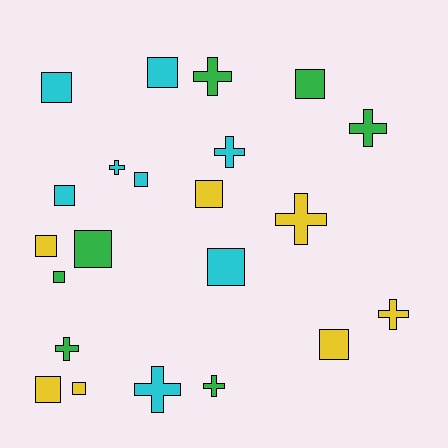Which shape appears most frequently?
Square, with 13 objects.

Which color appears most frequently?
Cyan, with 8 objects.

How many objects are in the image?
There are 22 objects.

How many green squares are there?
There are 3 green squares.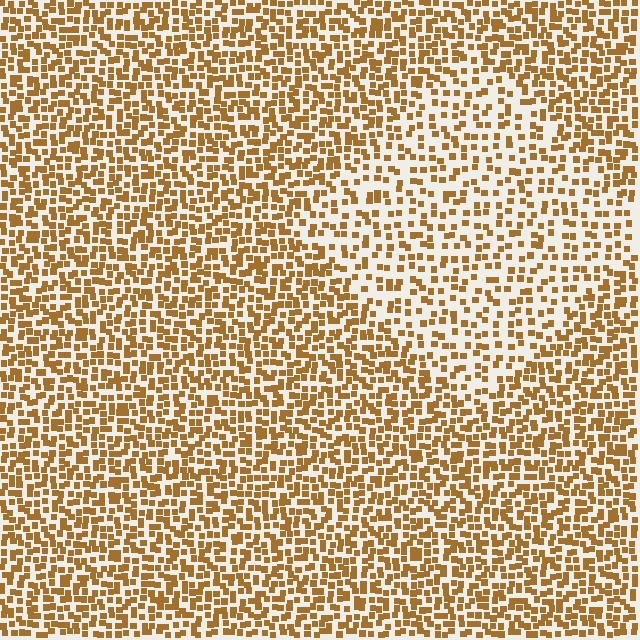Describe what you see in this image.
The image contains small brown elements arranged at two different densities. A diamond-shaped region is visible where the elements are less densely packed than the surrounding area.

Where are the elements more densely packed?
The elements are more densely packed outside the diamond boundary.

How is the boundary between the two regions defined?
The boundary is defined by a change in element density (approximately 1.8x ratio). All elements are the same color, size, and shape.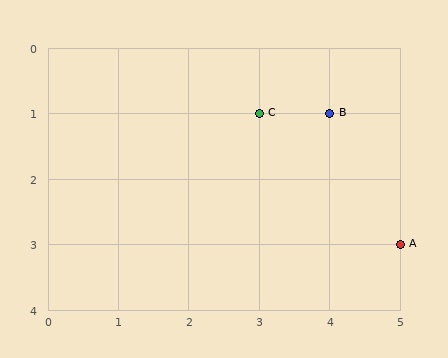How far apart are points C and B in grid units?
Points C and B are 1 column apart.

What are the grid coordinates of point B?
Point B is at grid coordinates (4, 1).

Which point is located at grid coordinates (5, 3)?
Point A is at (5, 3).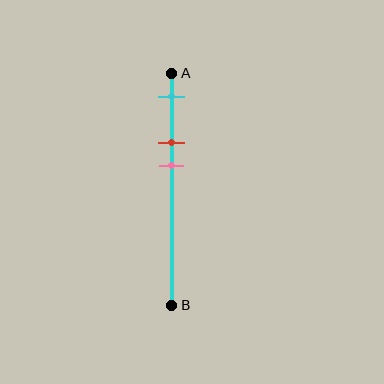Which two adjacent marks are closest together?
The red and pink marks are the closest adjacent pair.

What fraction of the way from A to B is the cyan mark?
The cyan mark is approximately 10% (0.1) of the way from A to B.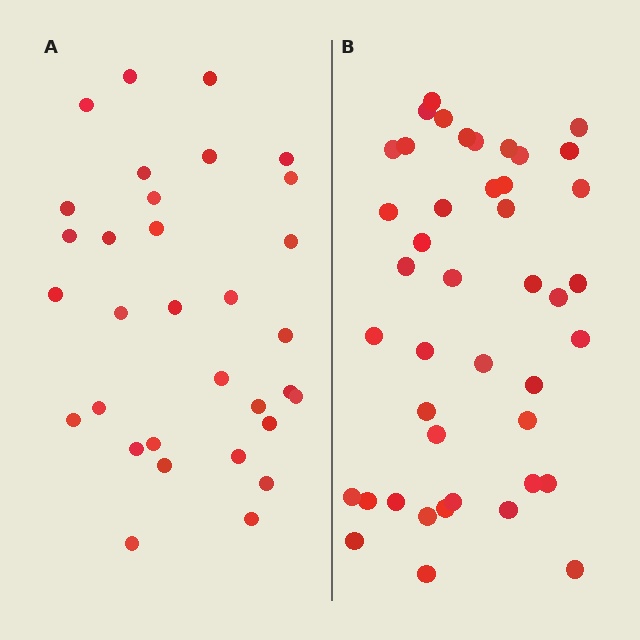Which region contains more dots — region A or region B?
Region B (the right region) has more dots.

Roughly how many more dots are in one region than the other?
Region B has roughly 12 or so more dots than region A.